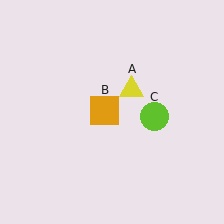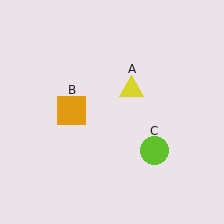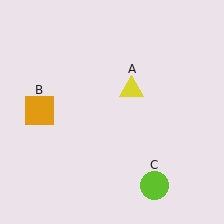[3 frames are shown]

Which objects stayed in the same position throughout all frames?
Yellow triangle (object A) remained stationary.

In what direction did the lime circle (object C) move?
The lime circle (object C) moved down.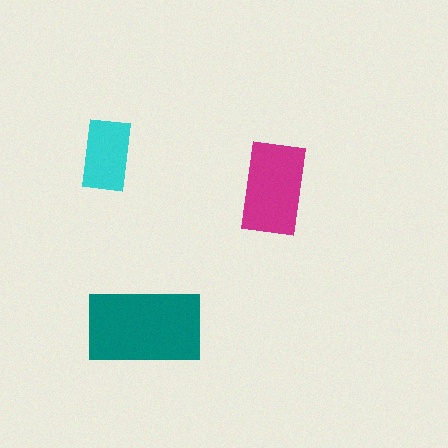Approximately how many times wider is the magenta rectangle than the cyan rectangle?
About 1.5 times wider.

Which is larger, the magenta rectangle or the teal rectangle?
The teal one.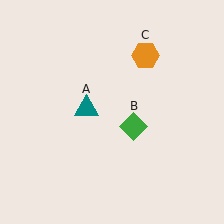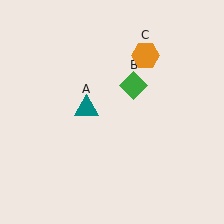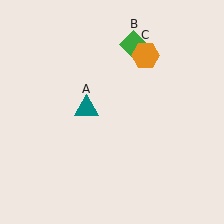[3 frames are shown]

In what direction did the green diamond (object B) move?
The green diamond (object B) moved up.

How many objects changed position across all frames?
1 object changed position: green diamond (object B).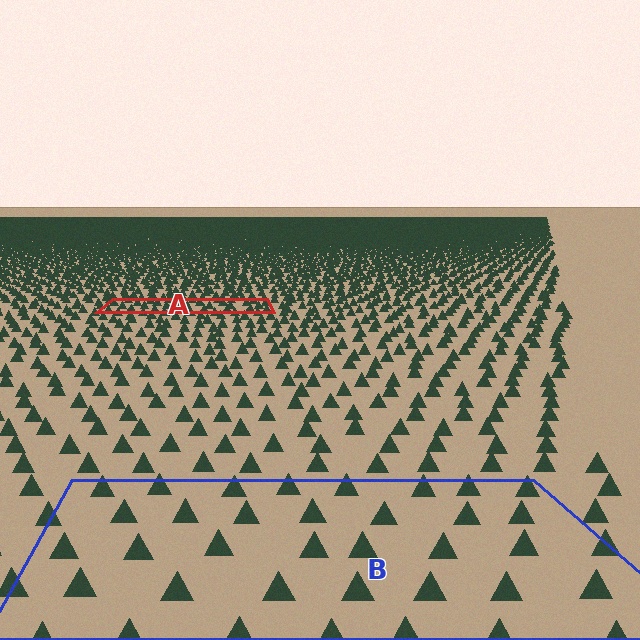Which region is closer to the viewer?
Region B is closer. The texture elements there are larger and more spread out.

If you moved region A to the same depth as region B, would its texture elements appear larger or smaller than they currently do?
They would appear larger. At a closer depth, the same texture elements are projected at a bigger on-screen size.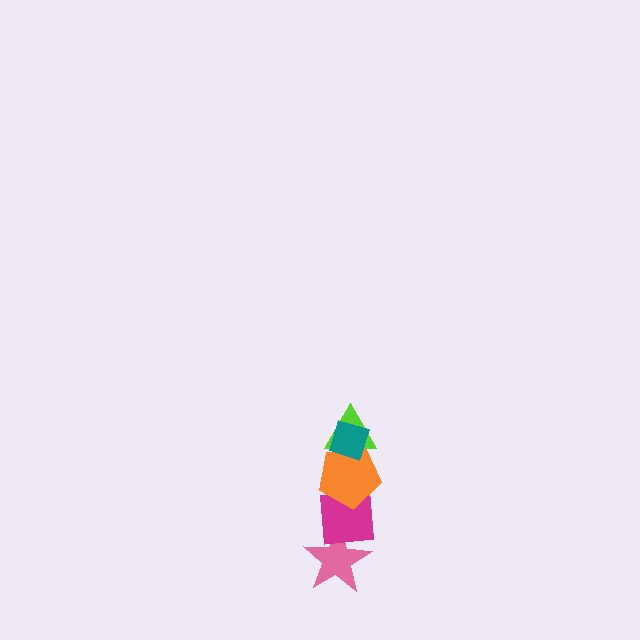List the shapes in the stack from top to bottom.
From top to bottom: the teal diamond, the lime triangle, the orange pentagon, the magenta square, the pink star.